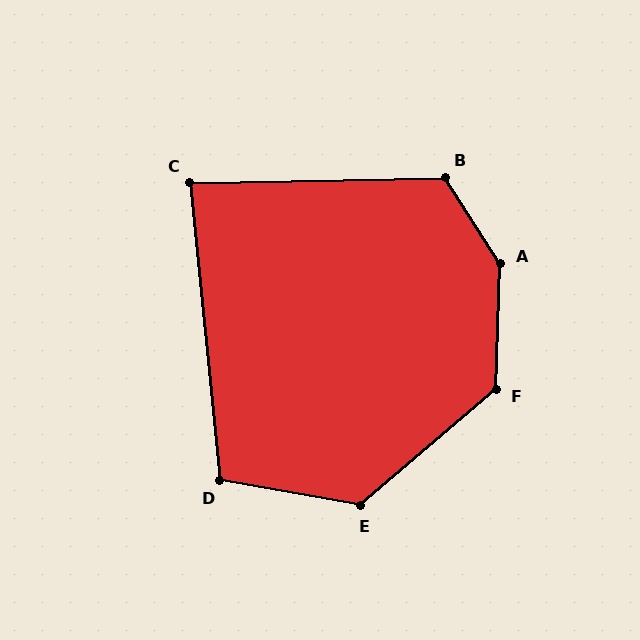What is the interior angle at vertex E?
Approximately 130 degrees (obtuse).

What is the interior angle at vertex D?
Approximately 106 degrees (obtuse).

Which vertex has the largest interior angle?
A, at approximately 145 degrees.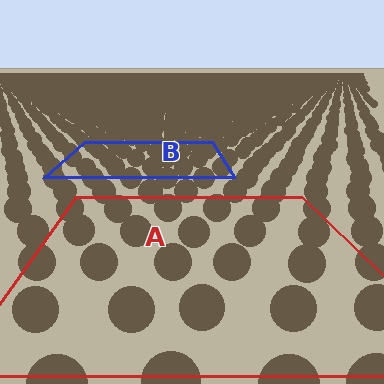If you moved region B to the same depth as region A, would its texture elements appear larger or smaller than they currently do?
They would appear larger. At a closer depth, the same texture elements are projected at a bigger on-screen size.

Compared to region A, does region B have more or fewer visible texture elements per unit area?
Region B has more texture elements per unit area — they are packed more densely because it is farther away.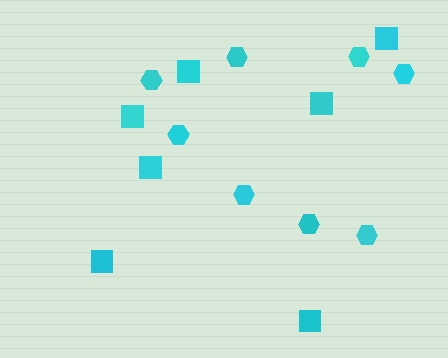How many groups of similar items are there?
There are 2 groups: one group of hexagons (8) and one group of squares (7).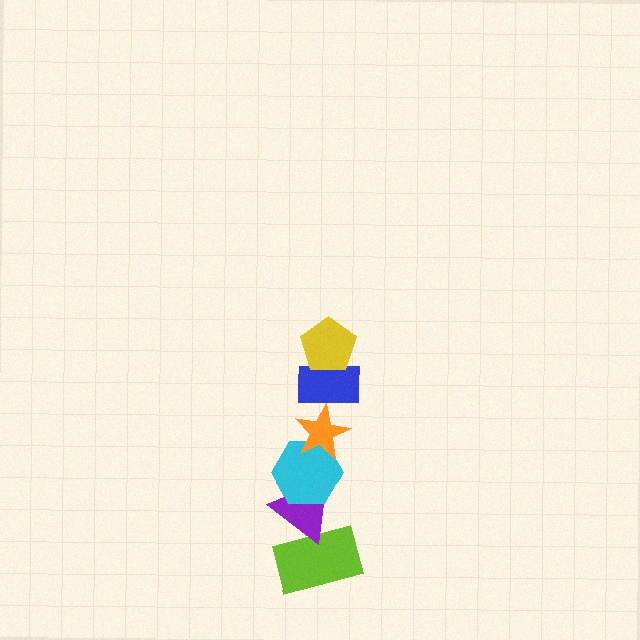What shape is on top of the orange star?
The blue rectangle is on top of the orange star.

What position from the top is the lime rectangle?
The lime rectangle is 6th from the top.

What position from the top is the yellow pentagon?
The yellow pentagon is 1st from the top.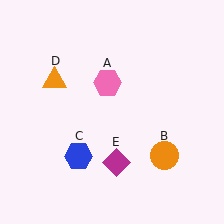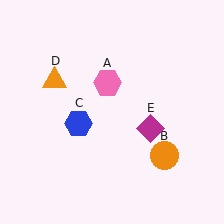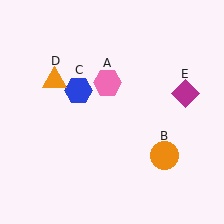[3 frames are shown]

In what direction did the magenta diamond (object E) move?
The magenta diamond (object E) moved up and to the right.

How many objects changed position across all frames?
2 objects changed position: blue hexagon (object C), magenta diamond (object E).